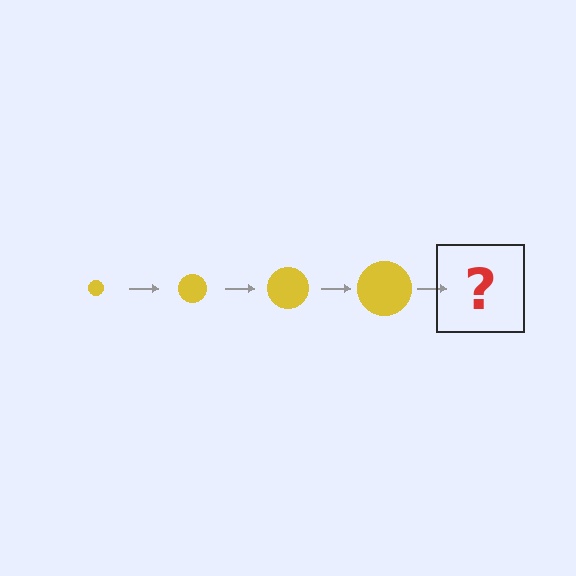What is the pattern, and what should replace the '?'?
The pattern is that the circle gets progressively larger each step. The '?' should be a yellow circle, larger than the previous one.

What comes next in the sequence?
The next element should be a yellow circle, larger than the previous one.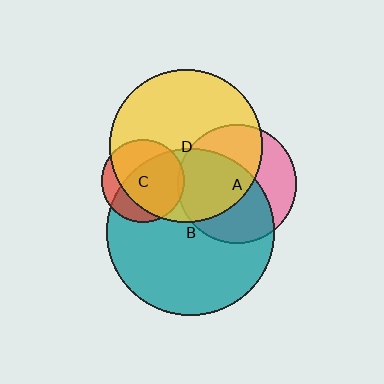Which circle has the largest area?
Circle B (teal).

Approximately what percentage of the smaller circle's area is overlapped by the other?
Approximately 55%.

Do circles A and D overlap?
Yes.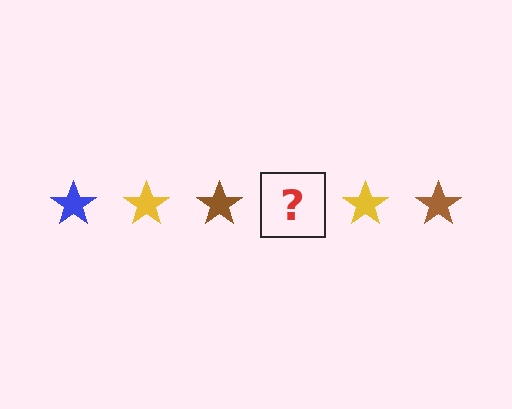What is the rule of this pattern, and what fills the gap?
The rule is that the pattern cycles through blue, yellow, brown stars. The gap should be filled with a blue star.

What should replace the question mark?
The question mark should be replaced with a blue star.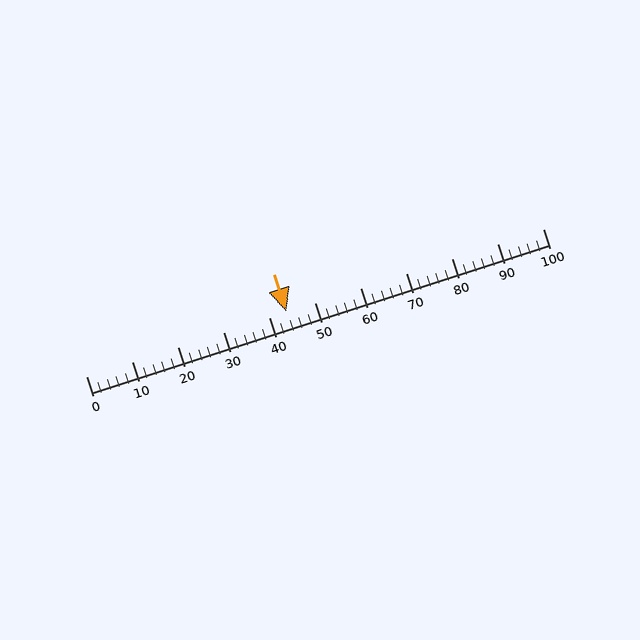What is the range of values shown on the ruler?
The ruler shows values from 0 to 100.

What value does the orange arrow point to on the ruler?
The orange arrow points to approximately 44.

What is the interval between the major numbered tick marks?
The major tick marks are spaced 10 units apart.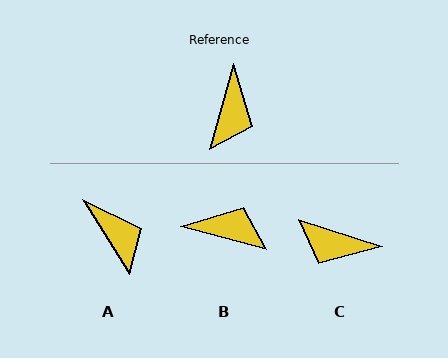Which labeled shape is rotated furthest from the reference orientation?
C, about 92 degrees away.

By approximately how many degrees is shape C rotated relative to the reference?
Approximately 92 degrees clockwise.